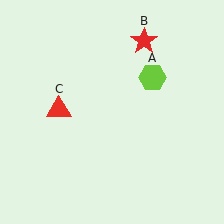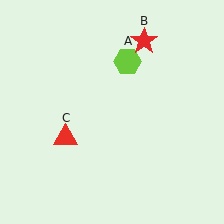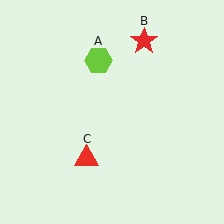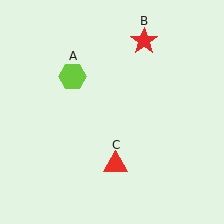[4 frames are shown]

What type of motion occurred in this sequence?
The lime hexagon (object A), red triangle (object C) rotated counterclockwise around the center of the scene.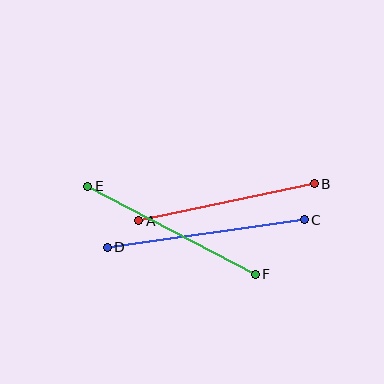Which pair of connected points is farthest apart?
Points C and D are farthest apart.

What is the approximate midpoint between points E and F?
The midpoint is at approximately (172, 230) pixels.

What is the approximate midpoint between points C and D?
The midpoint is at approximately (206, 234) pixels.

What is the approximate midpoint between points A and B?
The midpoint is at approximately (227, 202) pixels.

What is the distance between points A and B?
The distance is approximately 179 pixels.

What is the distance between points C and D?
The distance is approximately 199 pixels.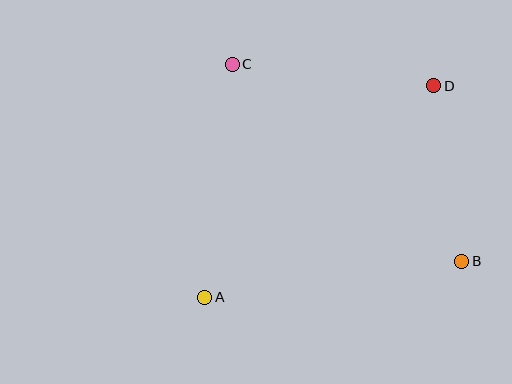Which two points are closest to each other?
Points B and D are closest to each other.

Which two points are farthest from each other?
Points A and D are farthest from each other.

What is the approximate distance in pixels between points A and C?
The distance between A and C is approximately 235 pixels.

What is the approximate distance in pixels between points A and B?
The distance between A and B is approximately 260 pixels.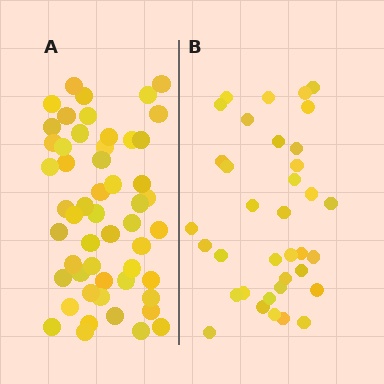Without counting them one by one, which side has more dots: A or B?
Region A (the left region) has more dots.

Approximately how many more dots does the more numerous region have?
Region A has approximately 15 more dots than region B.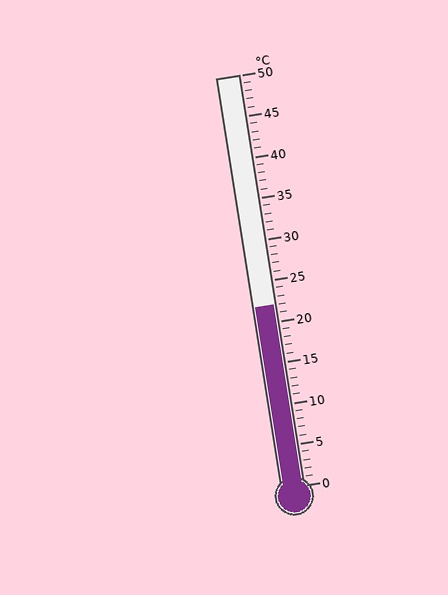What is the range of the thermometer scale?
The thermometer scale ranges from 0°C to 50°C.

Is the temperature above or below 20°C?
The temperature is above 20°C.